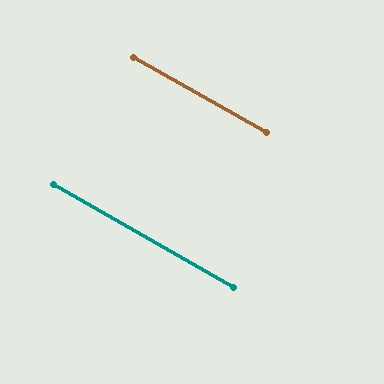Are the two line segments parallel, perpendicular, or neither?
Parallel — their directions differ by only 0.3°.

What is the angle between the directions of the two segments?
Approximately 0 degrees.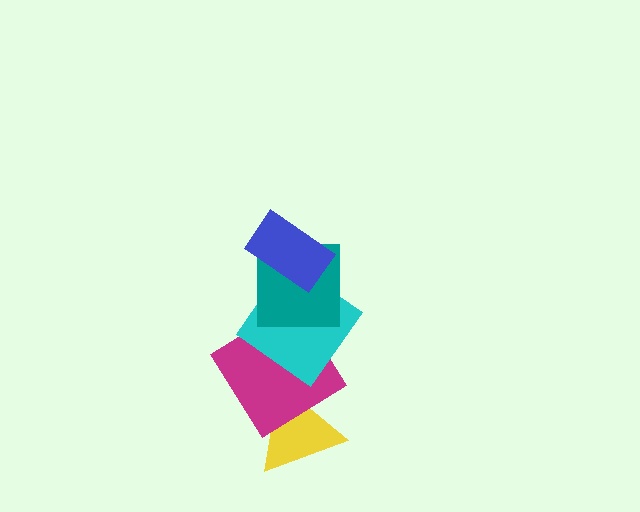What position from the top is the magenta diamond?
The magenta diamond is 4th from the top.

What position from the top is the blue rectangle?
The blue rectangle is 1st from the top.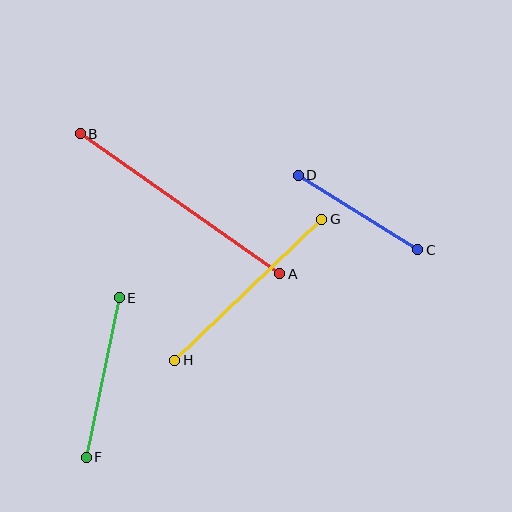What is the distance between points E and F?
The distance is approximately 163 pixels.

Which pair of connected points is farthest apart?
Points A and B are farthest apart.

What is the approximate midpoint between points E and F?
The midpoint is at approximately (103, 378) pixels.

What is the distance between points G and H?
The distance is approximately 204 pixels.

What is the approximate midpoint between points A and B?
The midpoint is at approximately (180, 204) pixels.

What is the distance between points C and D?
The distance is approximately 141 pixels.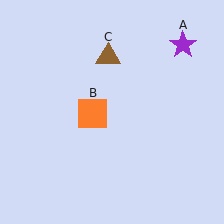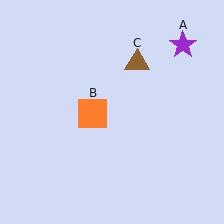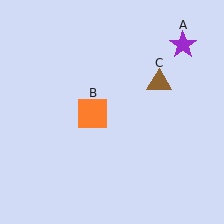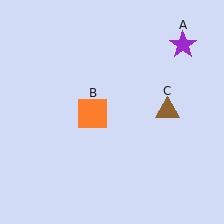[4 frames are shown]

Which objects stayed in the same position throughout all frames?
Purple star (object A) and orange square (object B) remained stationary.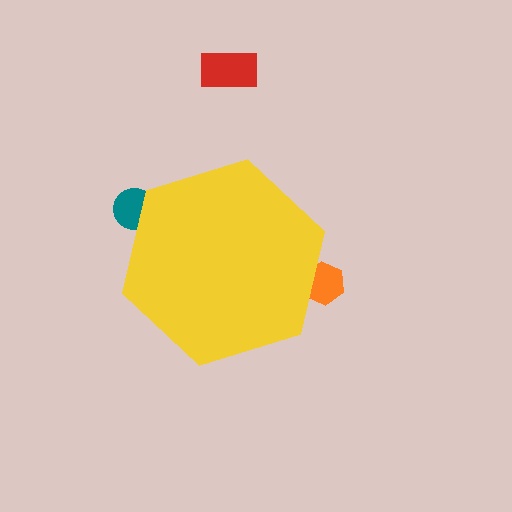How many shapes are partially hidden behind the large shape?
2 shapes are partially hidden.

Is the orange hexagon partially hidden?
Yes, the orange hexagon is partially hidden behind the yellow hexagon.